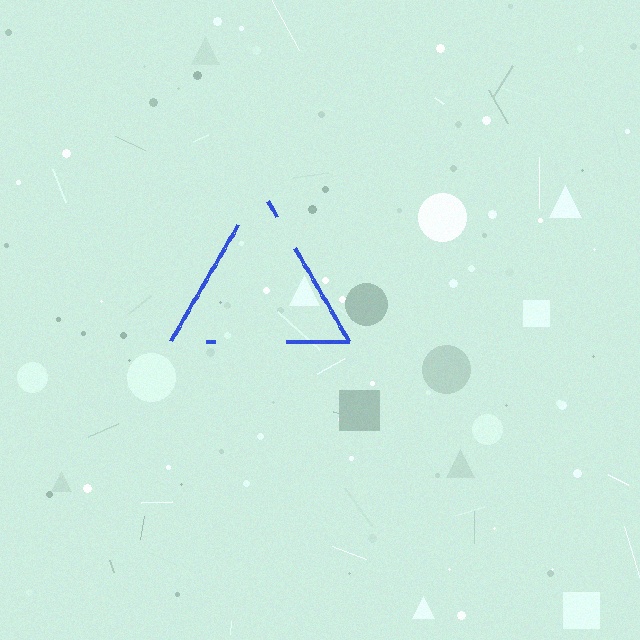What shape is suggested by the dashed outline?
The dashed outline suggests a triangle.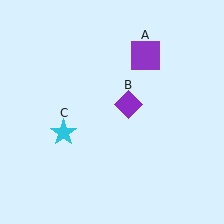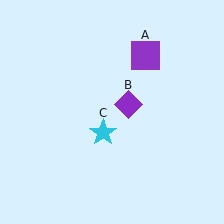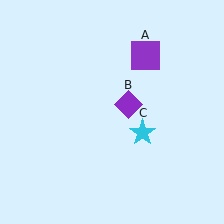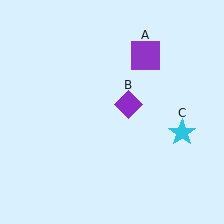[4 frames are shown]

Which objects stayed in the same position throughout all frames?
Purple square (object A) and purple diamond (object B) remained stationary.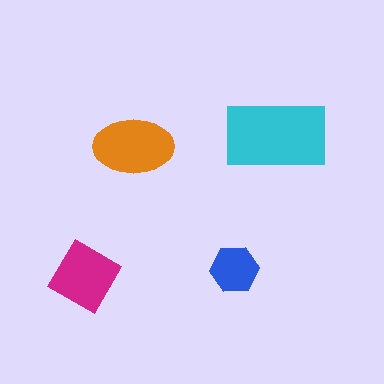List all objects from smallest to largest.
The blue hexagon, the magenta diamond, the orange ellipse, the cyan rectangle.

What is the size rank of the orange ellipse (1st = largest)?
2nd.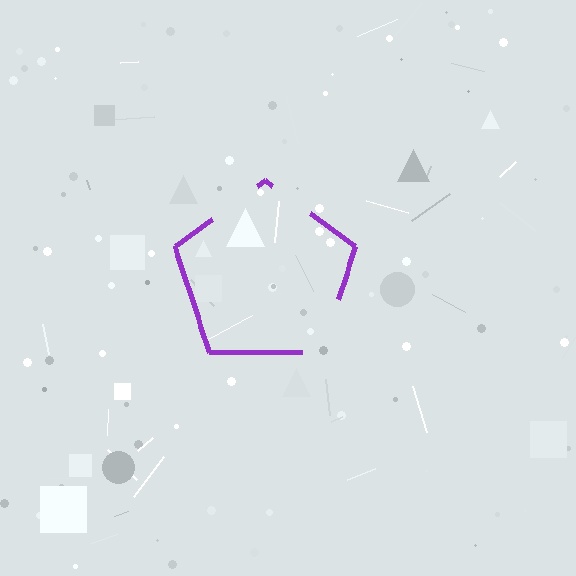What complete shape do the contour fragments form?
The contour fragments form a pentagon.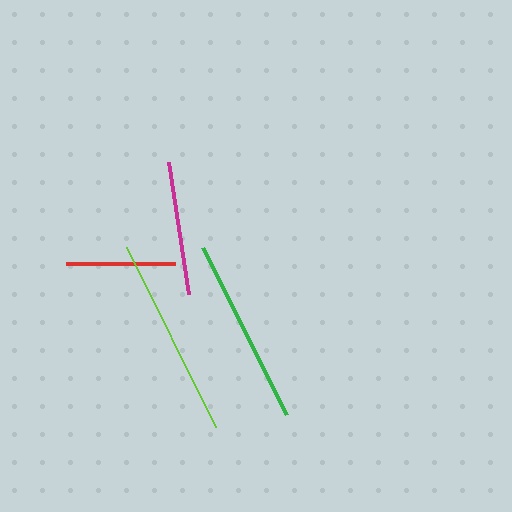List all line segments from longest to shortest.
From longest to shortest: lime, green, magenta, red.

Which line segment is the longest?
The lime line is the longest at approximately 201 pixels.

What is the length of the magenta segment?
The magenta segment is approximately 134 pixels long.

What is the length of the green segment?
The green segment is approximately 187 pixels long.